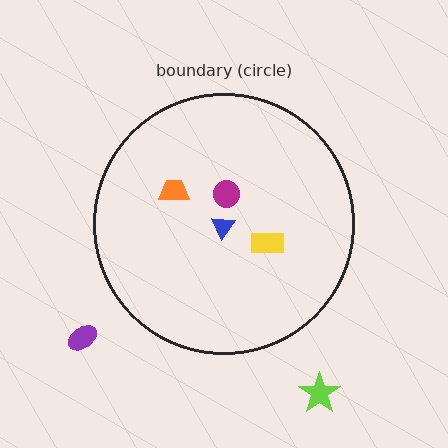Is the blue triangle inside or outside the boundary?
Inside.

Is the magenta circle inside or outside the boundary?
Inside.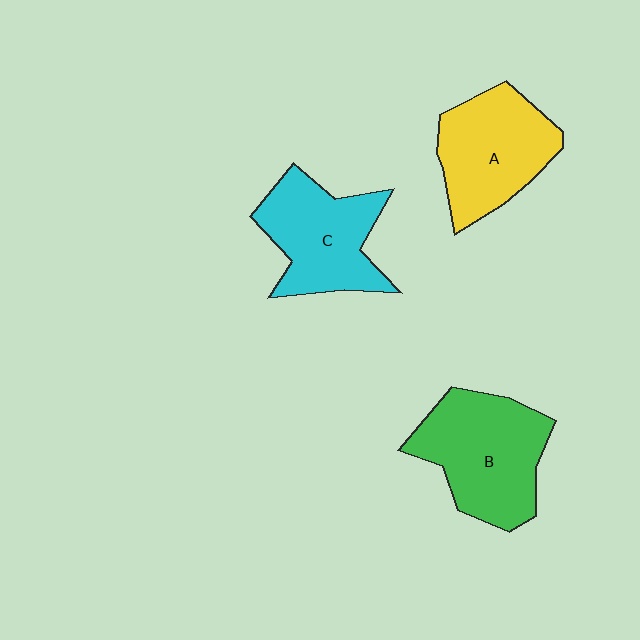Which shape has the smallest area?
Shape C (cyan).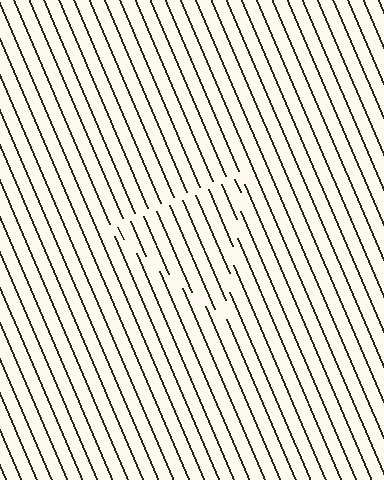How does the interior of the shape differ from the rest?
The interior of the shape contains the same grating, shifted by half a period — the contour is defined by the phase discontinuity where line-ends from the inner and outer gratings abut.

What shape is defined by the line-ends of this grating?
An illusory triangle. The interior of the shape contains the same grating, shifted by half a period — the contour is defined by the phase discontinuity where line-ends from the inner and outer gratings abut.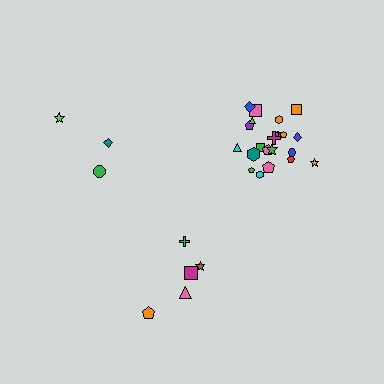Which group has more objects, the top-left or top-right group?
The top-right group.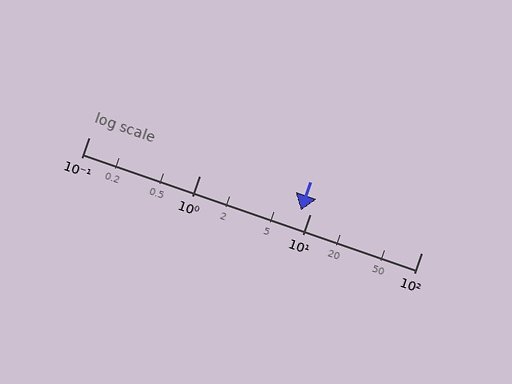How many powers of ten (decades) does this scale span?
The scale spans 3 decades, from 0.1 to 100.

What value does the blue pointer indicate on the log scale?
The pointer indicates approximately 8.2.